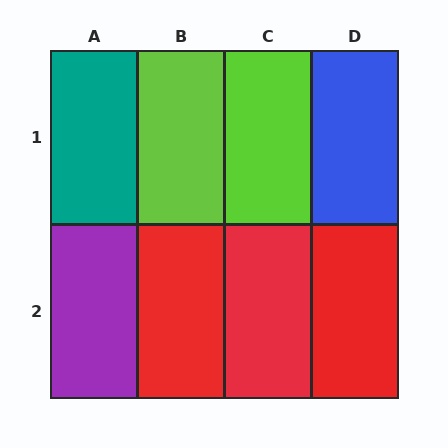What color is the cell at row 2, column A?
Purple.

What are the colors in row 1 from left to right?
Teal, lime, lime, blue.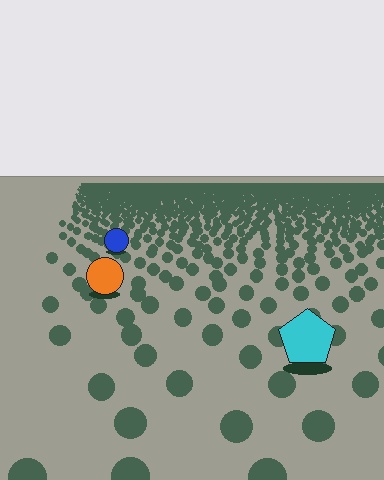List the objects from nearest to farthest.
From nearest to farthest: the cyan pentagon, the orange circle, the blue circle.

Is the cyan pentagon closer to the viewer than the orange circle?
Yes. The cyan pentagon is closer — you can tell from the texture gradient: the ground texture is coarser near it.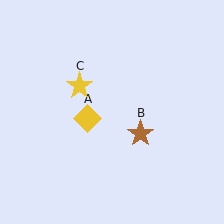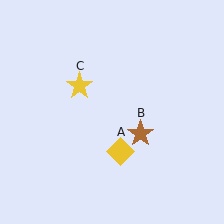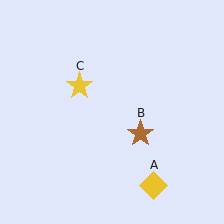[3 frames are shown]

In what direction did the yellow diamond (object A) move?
The yellow diamond (object A) moved down and to the right.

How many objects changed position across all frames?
1 object changed position: yellow diamond (object A).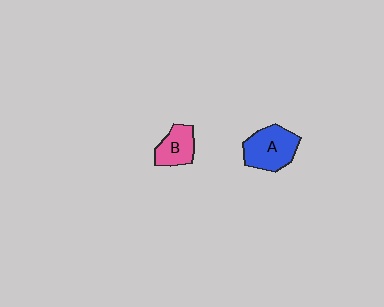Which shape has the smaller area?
Shape B (pink).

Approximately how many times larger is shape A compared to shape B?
Approximately 1.5 times.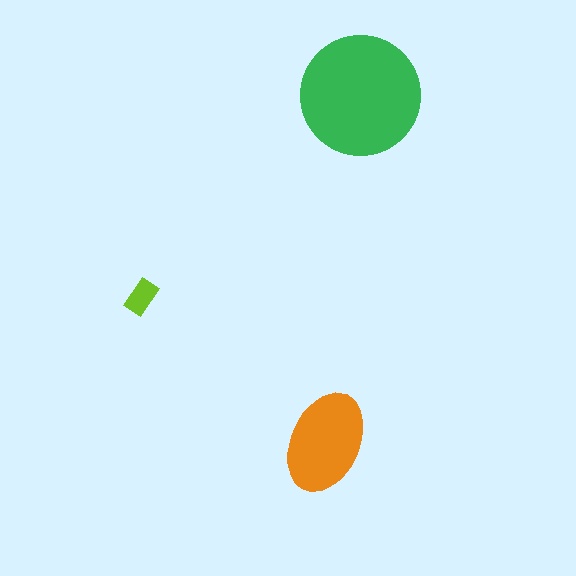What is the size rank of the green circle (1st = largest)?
1st.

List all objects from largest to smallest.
The green circle, the orange ellipse, the lime rectangle.